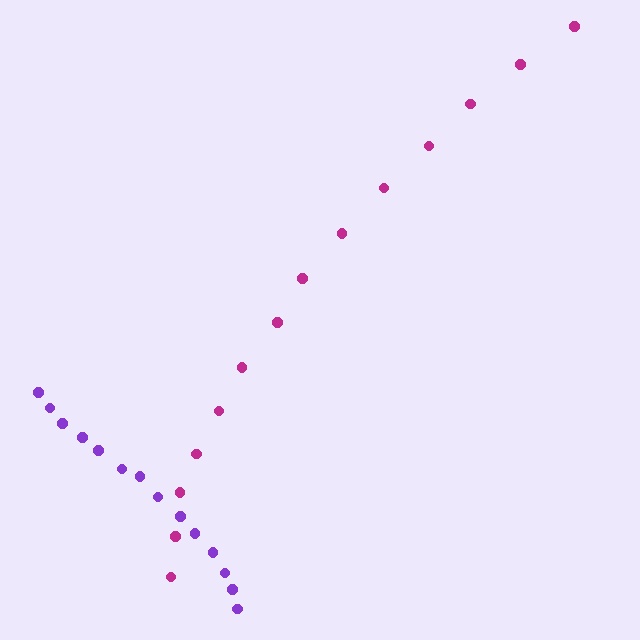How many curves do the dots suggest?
There are 2 distinct paths.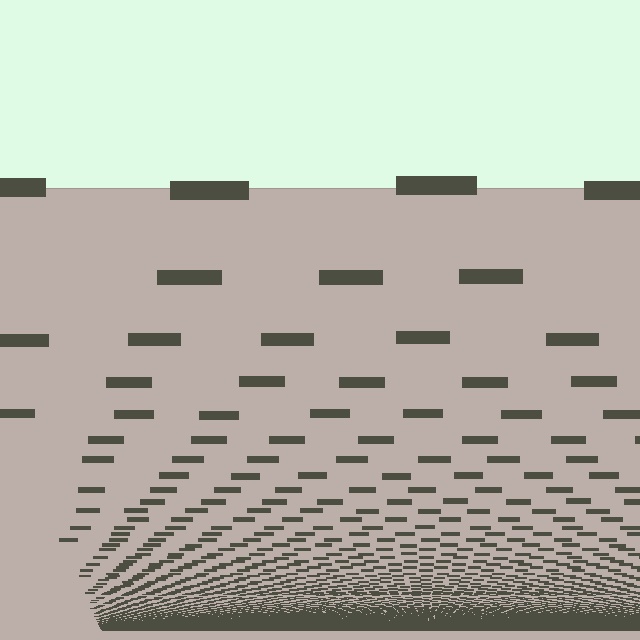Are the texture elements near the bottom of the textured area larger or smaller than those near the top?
Smaller. The gradient is inverted — elements near the bottom are smaller and denser.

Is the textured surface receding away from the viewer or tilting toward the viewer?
The surface appears to tilt toward the viewer. Texture elements get larger and sparser toward the top.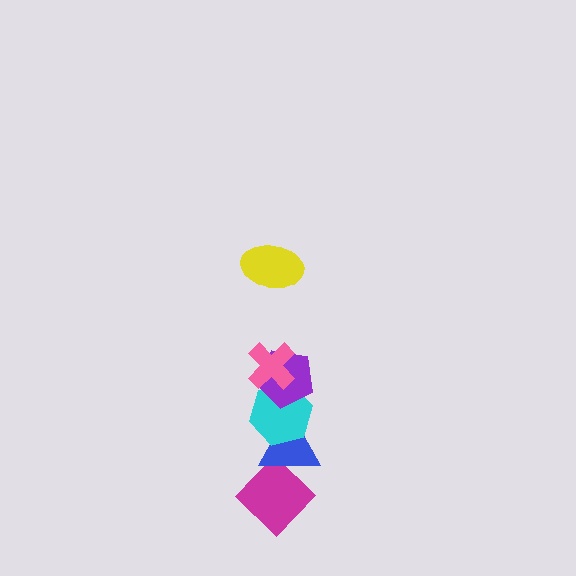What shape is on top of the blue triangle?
The cyan hexagon is on top of the blue triangle.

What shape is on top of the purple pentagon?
The pink cross is on top of the purple pentagon.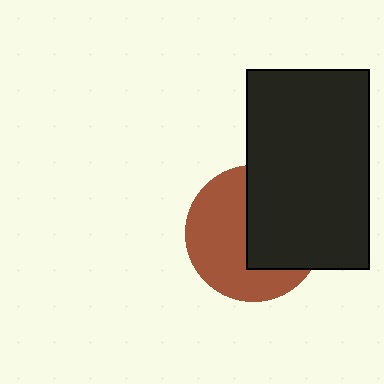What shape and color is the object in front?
The object in front is a black rectangle.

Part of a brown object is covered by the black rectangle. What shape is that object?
It is a circle.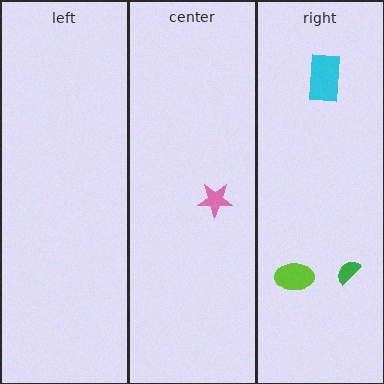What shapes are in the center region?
The pink star.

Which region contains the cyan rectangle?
The right region.